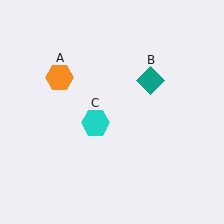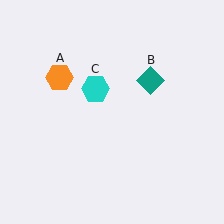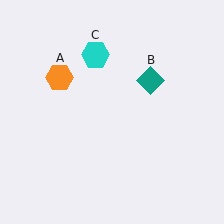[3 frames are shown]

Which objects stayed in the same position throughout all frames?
Orange hexagon (object A) and teal diamond (object B) remained stationary.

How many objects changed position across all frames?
1 object changed position: cyan hexagon (object C).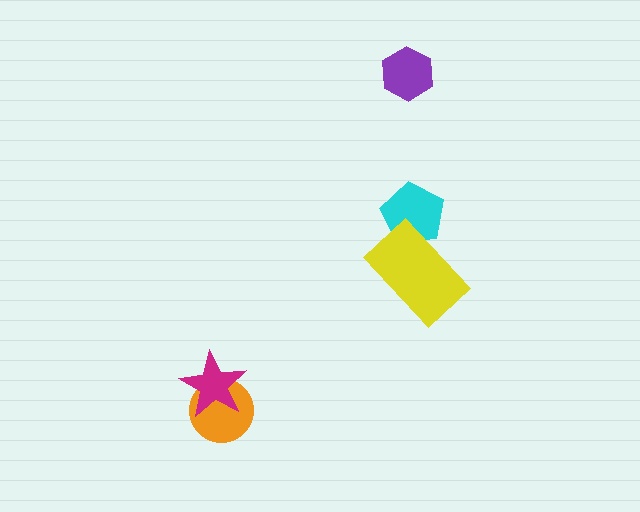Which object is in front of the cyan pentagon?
The yellow rectangle is in front of the cyan pentagon.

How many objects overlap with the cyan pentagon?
1 object overlaps with the cyan pentagon.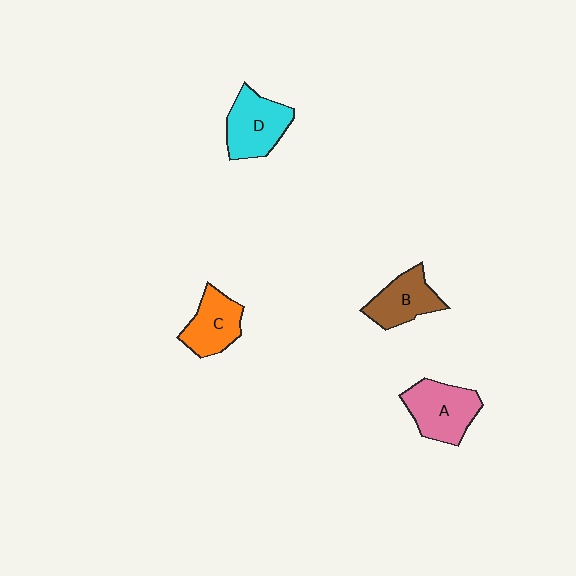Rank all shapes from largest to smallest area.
From largest to smallest: A (pink), D (cyan), B (brown), C (orange).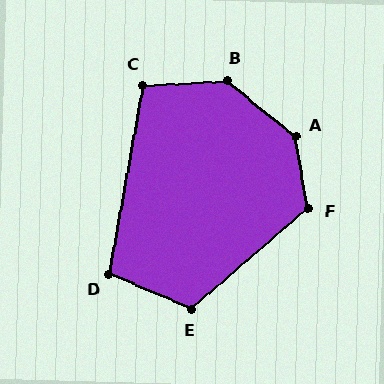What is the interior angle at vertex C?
Approximately 104 degrees (obtuse).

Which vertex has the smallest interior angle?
D, at approximately 103 degrees.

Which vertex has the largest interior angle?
A, at approximately 140 degrees.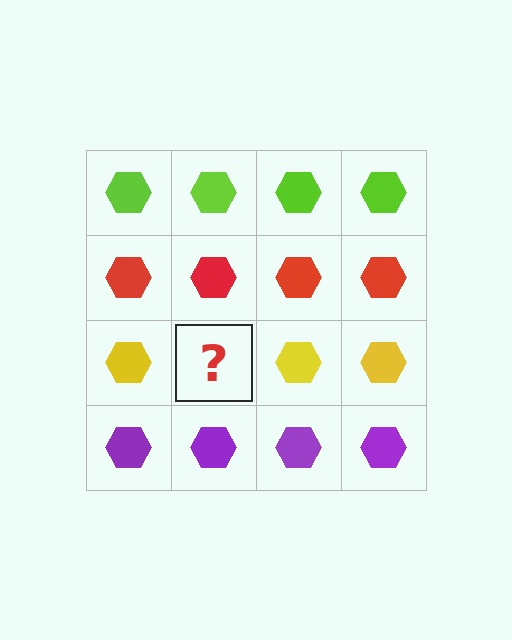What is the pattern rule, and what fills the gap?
The rule is that each row has a consistent color. The gap should be filled with a yellow hexagon.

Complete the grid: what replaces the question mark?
The question mark should be replaced with a yellow hexagon.